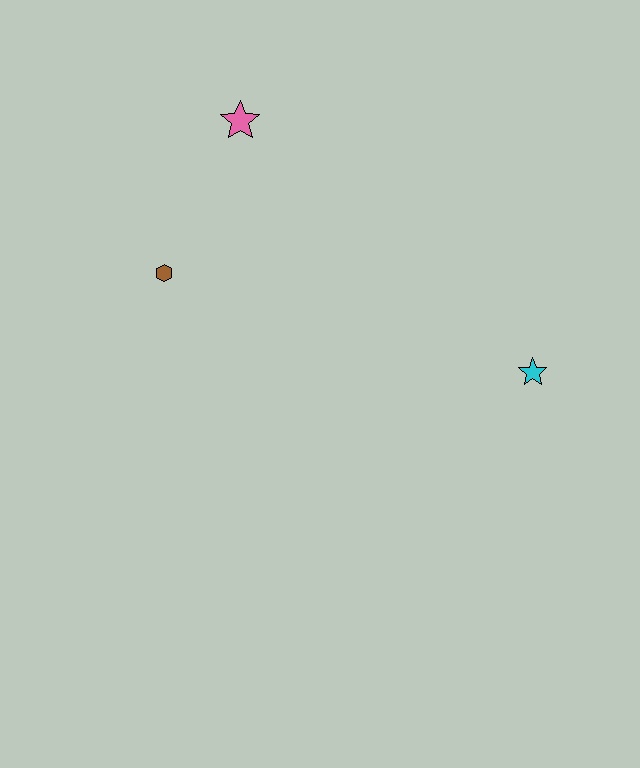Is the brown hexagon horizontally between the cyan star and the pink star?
No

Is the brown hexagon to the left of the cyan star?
Yes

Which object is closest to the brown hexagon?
The pink star is closest to the brown hexagon.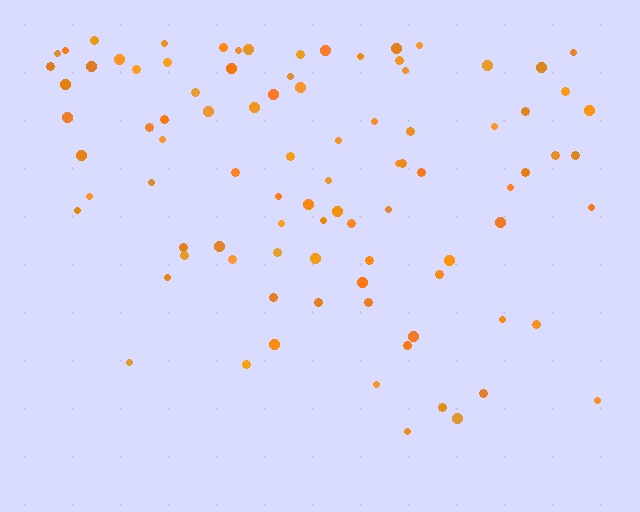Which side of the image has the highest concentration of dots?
The top.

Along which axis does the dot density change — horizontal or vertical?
Vertical.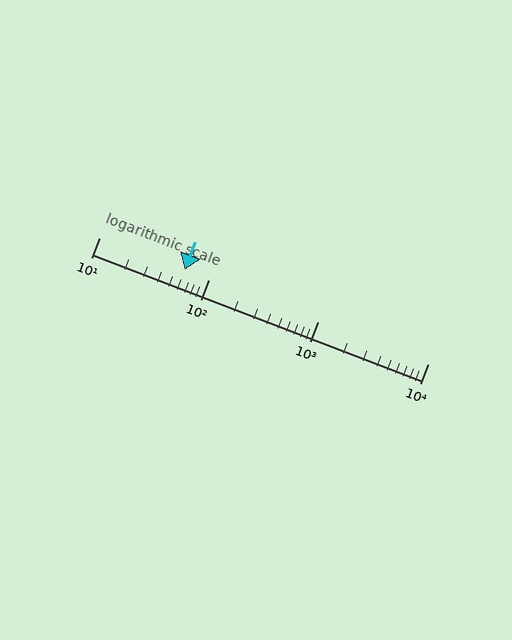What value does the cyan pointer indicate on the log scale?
The pointer indicates approximately 60.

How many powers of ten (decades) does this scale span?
The scale spans 3 decades, from 10 to 10000.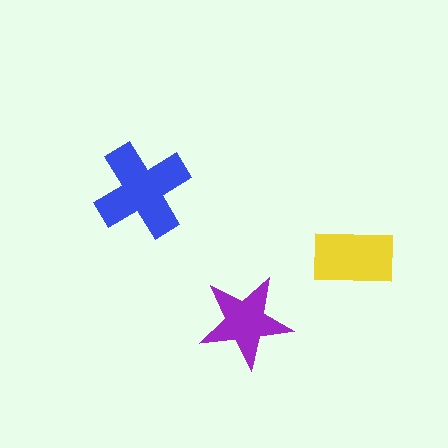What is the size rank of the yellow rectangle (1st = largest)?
2nd.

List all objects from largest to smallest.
The blue cross, the yellow rectangle, the purple star.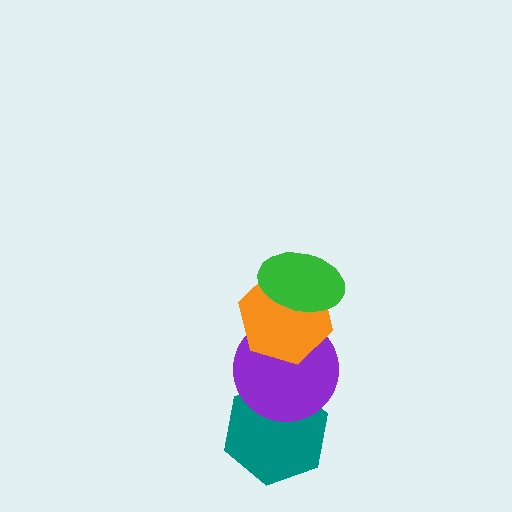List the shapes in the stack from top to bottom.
From top to bottom: the green ellipse, the orange hexagon, the purple circle, the teal hexagon.